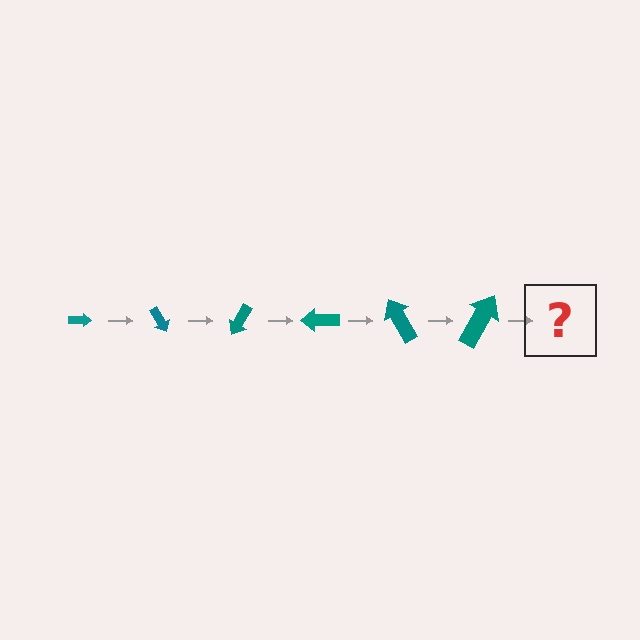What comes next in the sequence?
The next element should be an arrow, larger than the previous one and rotated 360 degrees from the start.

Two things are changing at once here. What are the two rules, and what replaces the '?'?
The two rules are that the arrow grows larger each step and it rotates 60 degrees each step. The '?' should be an arrow, larger than the previous one and rotated 360 degrees from the start.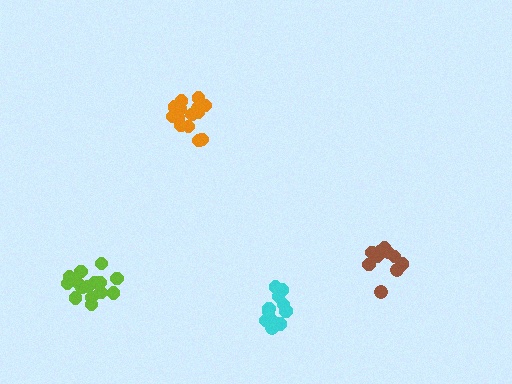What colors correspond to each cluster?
The clusters are colored: lime, orange, brown, cyan.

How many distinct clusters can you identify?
There are 4 distinct clusters.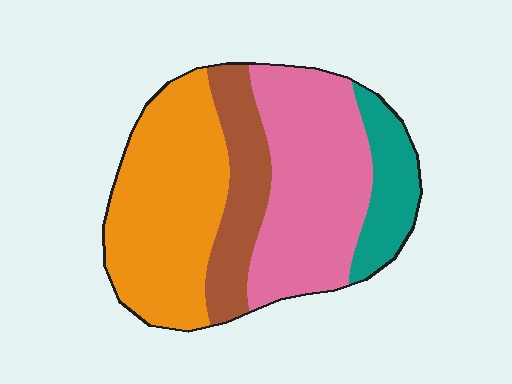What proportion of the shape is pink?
Pink takes up about one third (1/3) of the shape.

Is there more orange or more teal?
Orange.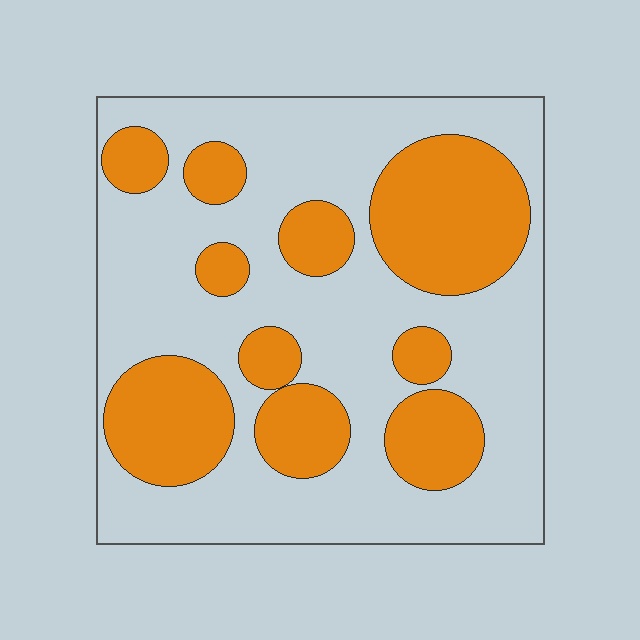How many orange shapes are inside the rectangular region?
10.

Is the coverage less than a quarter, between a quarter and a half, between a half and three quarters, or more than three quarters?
Between a quarter and a half.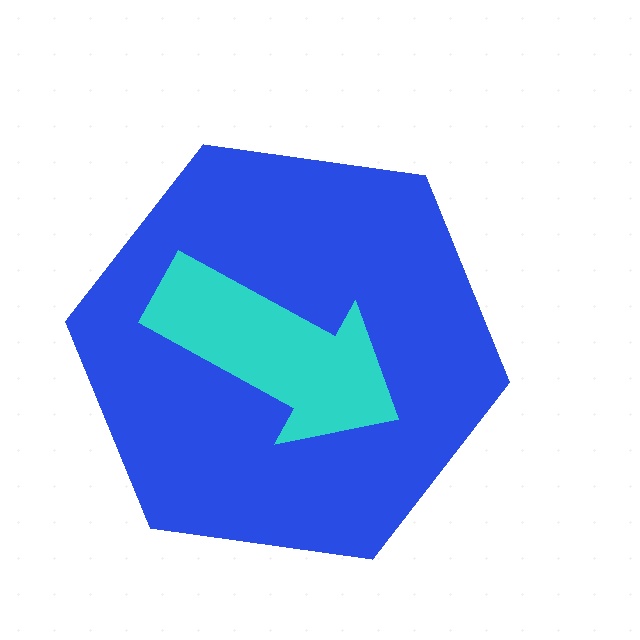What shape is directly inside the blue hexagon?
The cyan arrow.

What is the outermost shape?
The blue hexagon.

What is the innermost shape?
The cyan arrow.